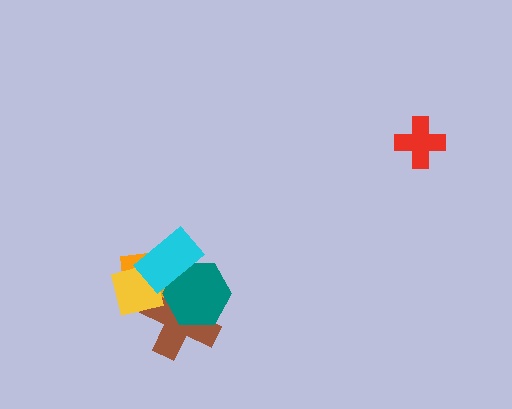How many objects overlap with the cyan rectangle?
4 objects overlap with the cyan rectangle.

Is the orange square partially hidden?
Yes, it is partially covered by another shape.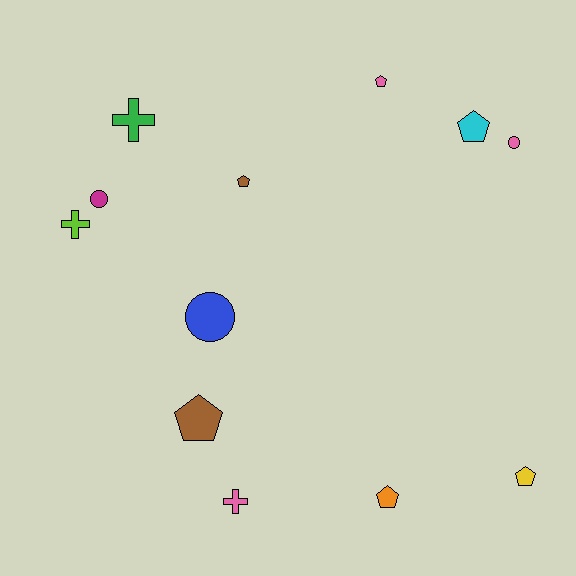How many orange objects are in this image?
There is 1 orange object.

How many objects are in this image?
There are 12 objects.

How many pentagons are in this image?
There are 6 pentagons.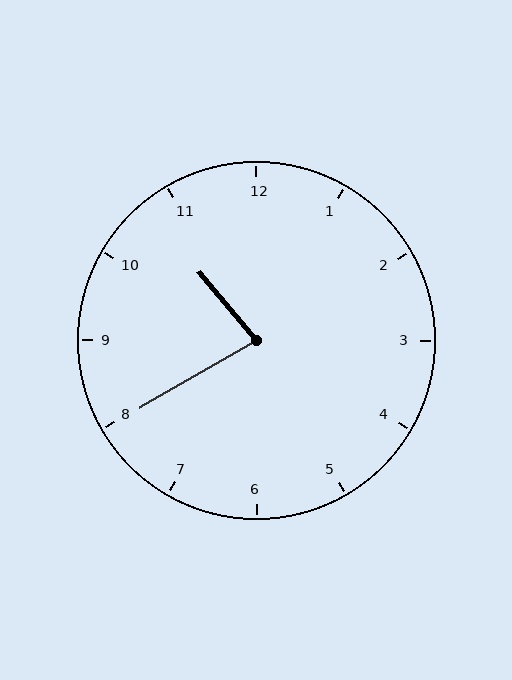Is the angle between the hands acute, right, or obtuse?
It is acute.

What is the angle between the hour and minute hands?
Approximately 80 degrees.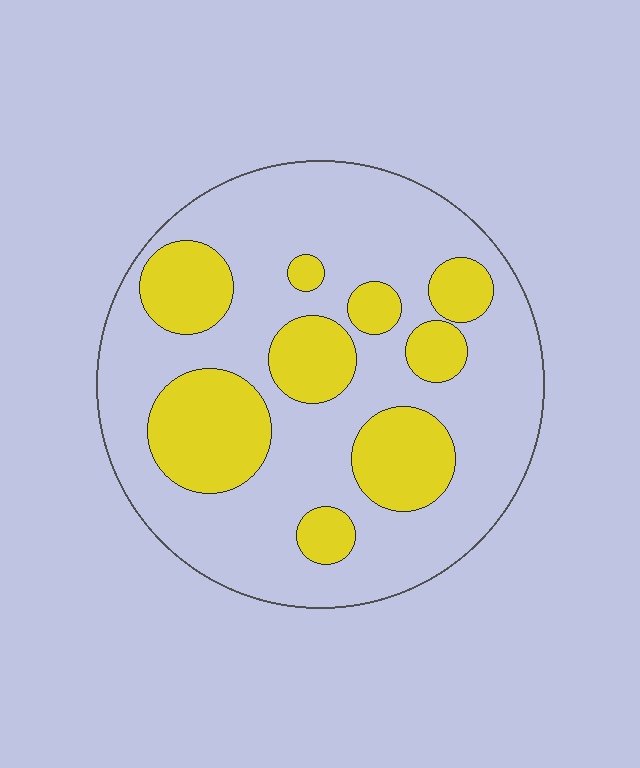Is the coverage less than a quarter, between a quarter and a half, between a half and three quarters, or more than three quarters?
Between a quarter and a half.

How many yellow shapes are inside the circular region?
9.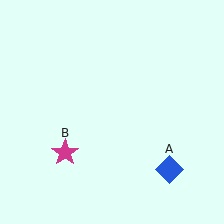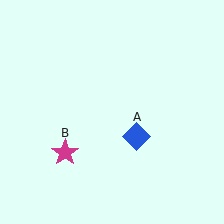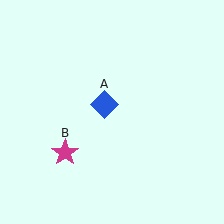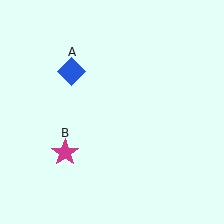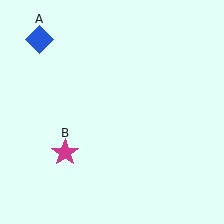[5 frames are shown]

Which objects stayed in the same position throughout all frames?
Magenta star (object B) remained stationary.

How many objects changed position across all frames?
1 object changed position: blue diamond (object A).